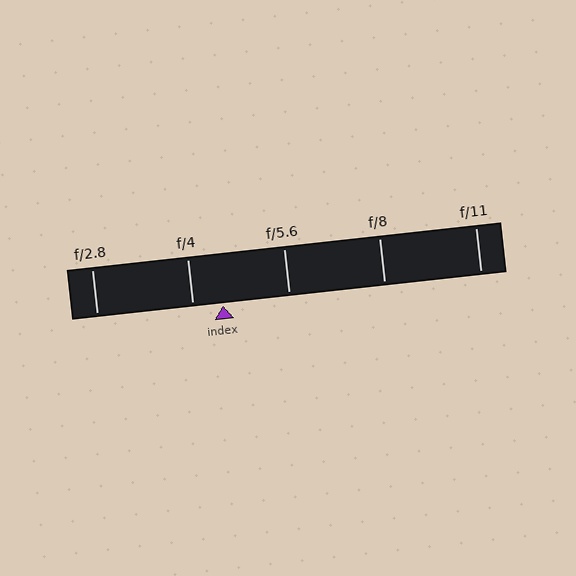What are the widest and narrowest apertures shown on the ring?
The widest aperture shown is f/2.8 and the narrowest is f/11.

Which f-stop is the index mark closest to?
The index mark is closest to f/4.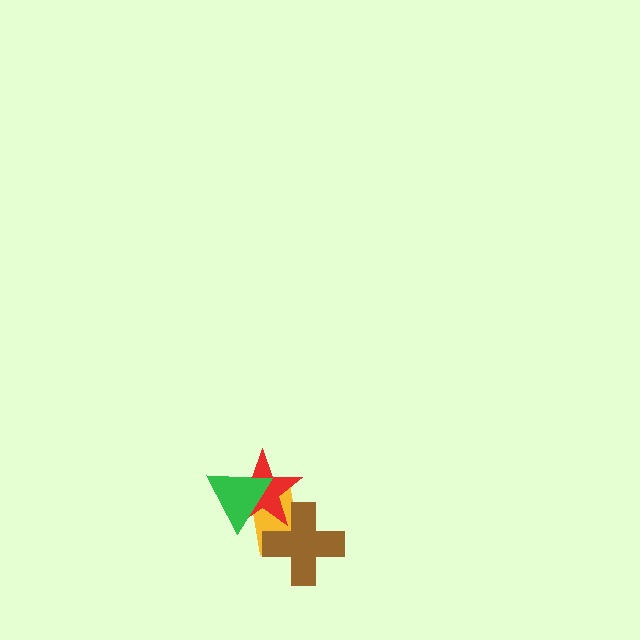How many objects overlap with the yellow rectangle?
3 objects overlap with the yellow rectangle.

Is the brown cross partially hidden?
Yes, it is partially covered by another shape.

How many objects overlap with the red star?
3 objects overlap with the red star.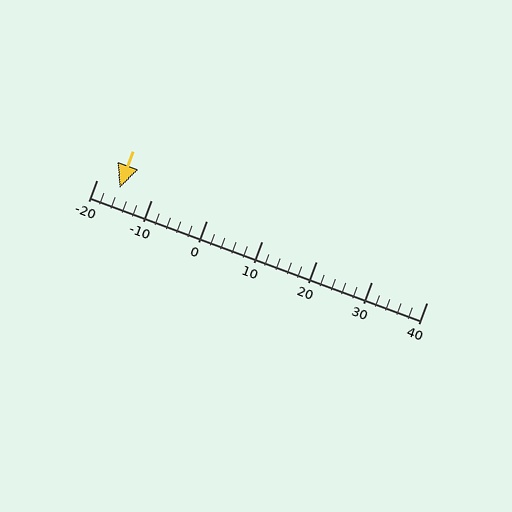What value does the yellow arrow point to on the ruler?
The yellow arrow points to approximately -16.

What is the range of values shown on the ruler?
The ruler shows values from -20 to 40.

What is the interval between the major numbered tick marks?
The major tick marks are spaced 10 units apart.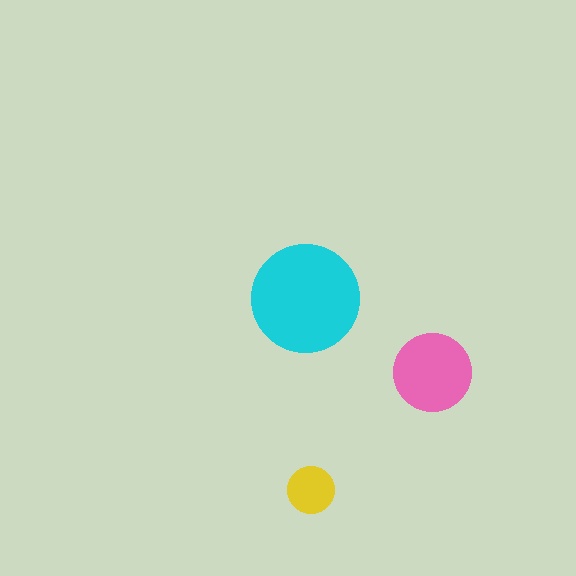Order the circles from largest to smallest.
the cyan one, the pink one, the yellow one.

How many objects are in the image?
There are 3 objects in the image.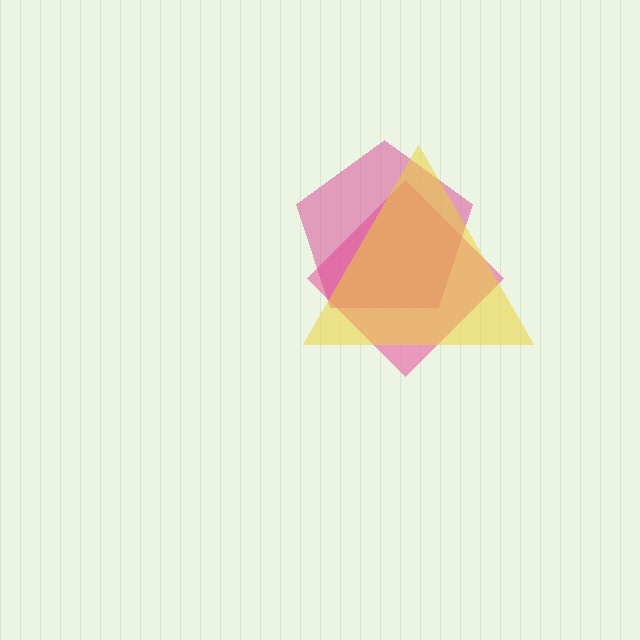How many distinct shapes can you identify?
There are 3 distinct shapes: a pink diamond, a magenta pentagon, a yellow triangle.